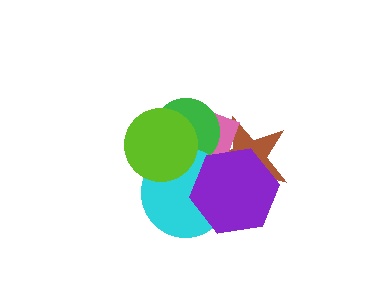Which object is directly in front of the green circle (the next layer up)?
The cyan circle is directly in front of the green circle.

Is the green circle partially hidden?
Yes, it is partially covered by another shape.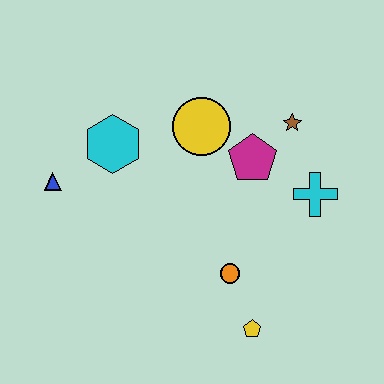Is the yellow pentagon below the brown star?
Yes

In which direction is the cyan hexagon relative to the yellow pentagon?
The cyan hexagon is above the yellow pentagon.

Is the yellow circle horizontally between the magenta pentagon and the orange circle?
No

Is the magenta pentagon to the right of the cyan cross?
No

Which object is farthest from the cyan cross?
The blue triangle is farthest from the cyan cross.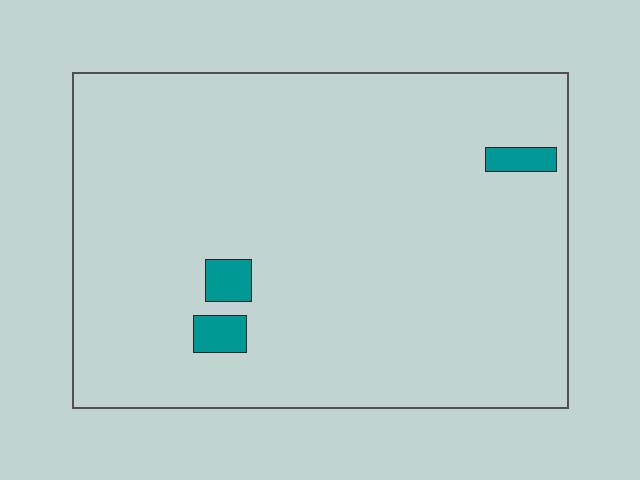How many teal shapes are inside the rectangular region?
3.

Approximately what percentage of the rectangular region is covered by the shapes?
Approximately 5%.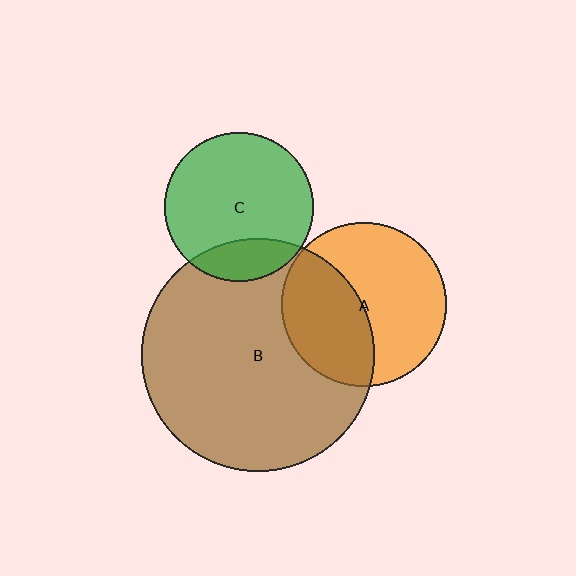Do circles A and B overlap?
Yes.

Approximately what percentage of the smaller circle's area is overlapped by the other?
Approximately 40%.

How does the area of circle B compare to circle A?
Approximately 2.0 times.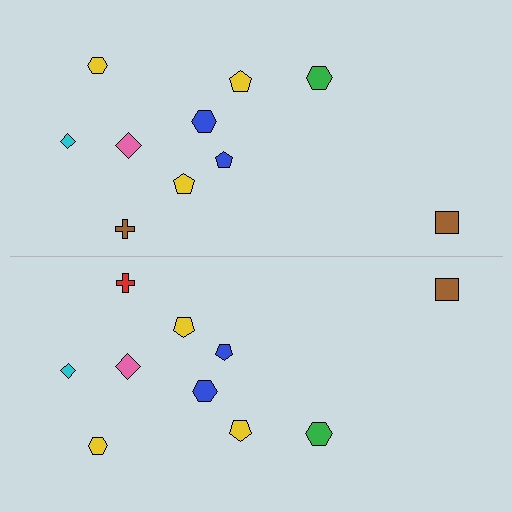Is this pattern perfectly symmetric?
No, the pattern is not perfectly symmetric. The red cross on the bottom side breaks the symmetry — its mirror counterpart is brown.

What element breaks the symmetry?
The red cross on the bottom side breaks the symmetry — its mirror counterpart is brown.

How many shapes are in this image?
There are 20 shapes in this image.